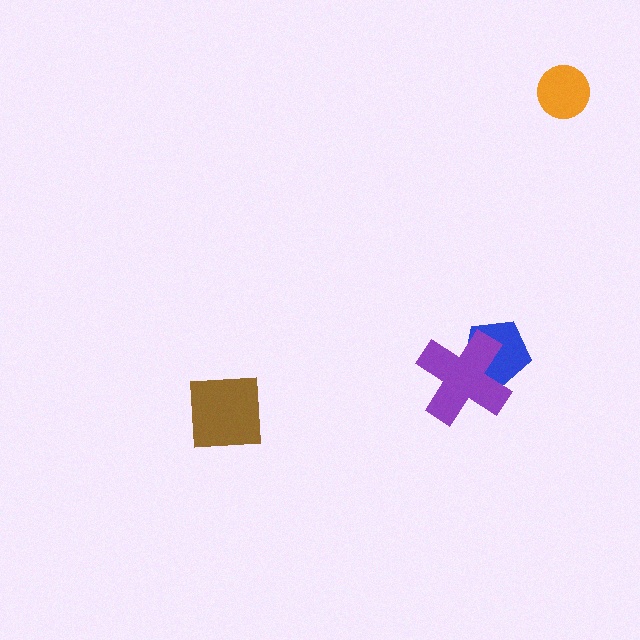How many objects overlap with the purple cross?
1 object overlaps with the purple cross.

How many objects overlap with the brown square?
0 objects overlap with the brown square.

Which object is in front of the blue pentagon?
The purple cross is in front of the blue pentagon.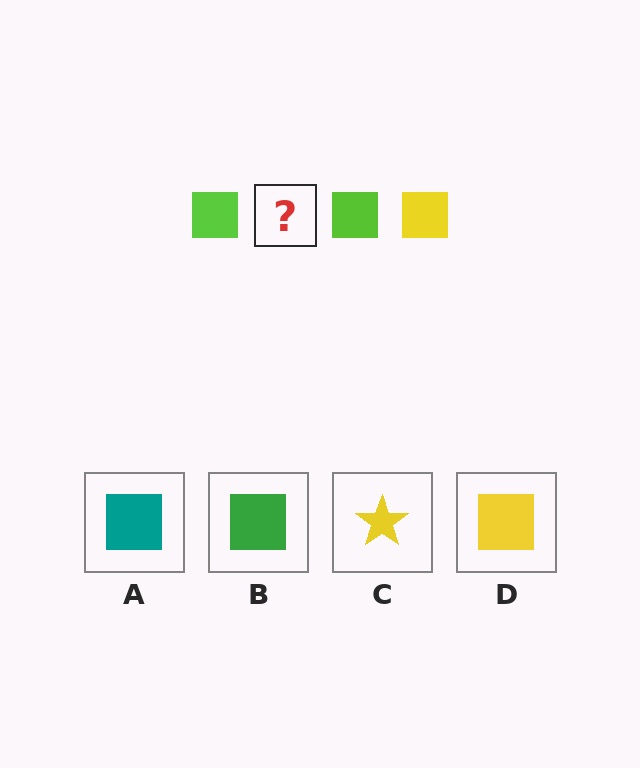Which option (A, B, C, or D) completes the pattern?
D.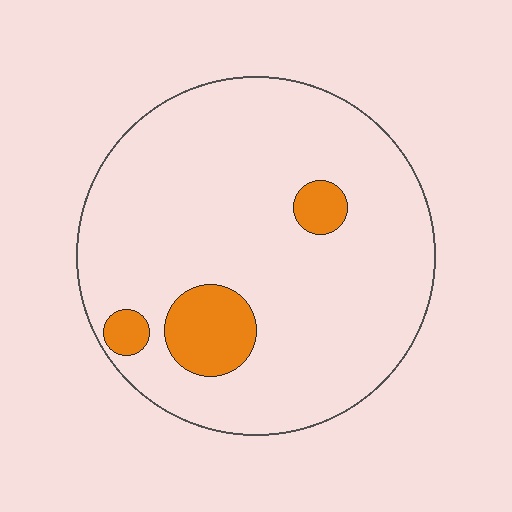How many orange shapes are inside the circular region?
3.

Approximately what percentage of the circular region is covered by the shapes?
Approximately 10%.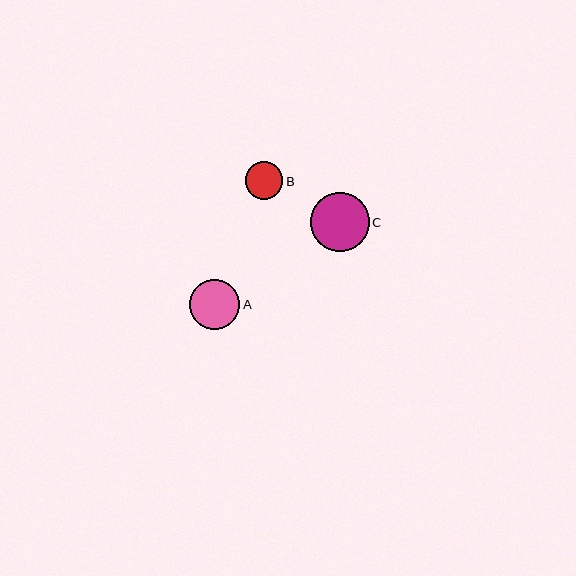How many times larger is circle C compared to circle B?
Circle C is approximately 1.6 times the size of circle B.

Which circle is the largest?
Circle C is the largest with a size of approximately 59 pixels.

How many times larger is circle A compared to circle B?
Circle A is approximately 1.4 times the size of circle B.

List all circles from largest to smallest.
From largest to smallest: C, A, B.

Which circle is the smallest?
Circle B is the smallest with a size of approximately 37 pixels.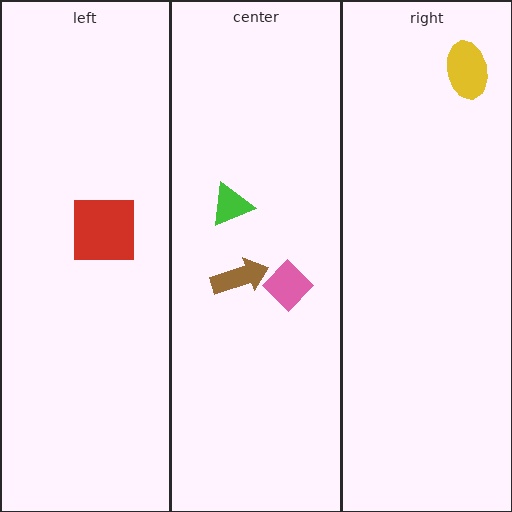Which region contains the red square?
The left region.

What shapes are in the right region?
The yellow ellipse.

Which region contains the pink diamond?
The center region.